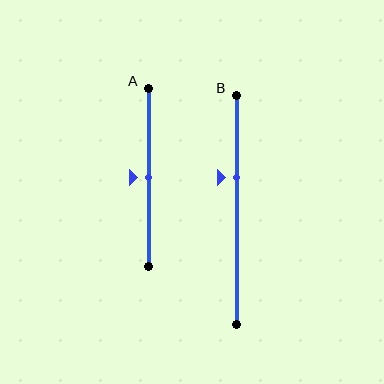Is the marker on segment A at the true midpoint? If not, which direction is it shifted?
Yes, the marker on segment A is at the true midpoint.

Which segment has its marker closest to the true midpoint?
Segment A has its marker closest to the true midpoint.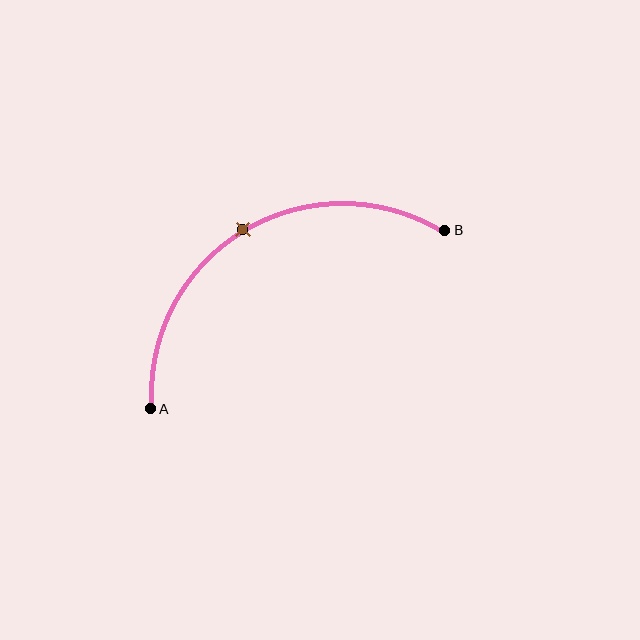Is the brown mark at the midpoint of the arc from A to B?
Yes. The brown mark lies on the arc at equal arc-length from both A and B — it is the arc midpoint.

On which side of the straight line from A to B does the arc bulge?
The arc bulges above the straight line connecting A and B.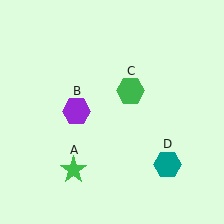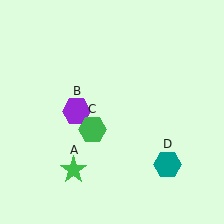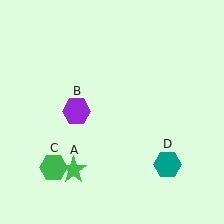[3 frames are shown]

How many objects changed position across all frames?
1 object changed position: green hexagon (object C).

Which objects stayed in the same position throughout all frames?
Green star (object A) and purple hexagon (object B) and teal hexagon (object D) remained stationary.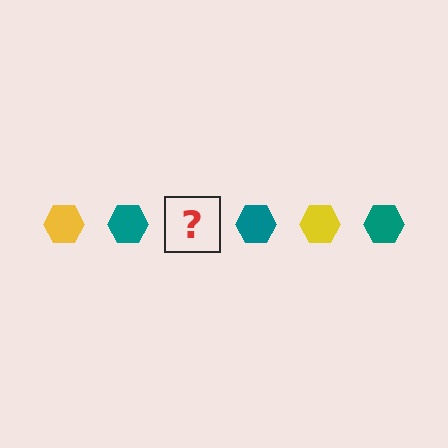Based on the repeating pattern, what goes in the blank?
The blank should be a yellow hexagon.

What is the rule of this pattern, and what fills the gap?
The rule is that the pattern cycles through yellow, teal hexagons. The gap should be filled with a yellow hexagon.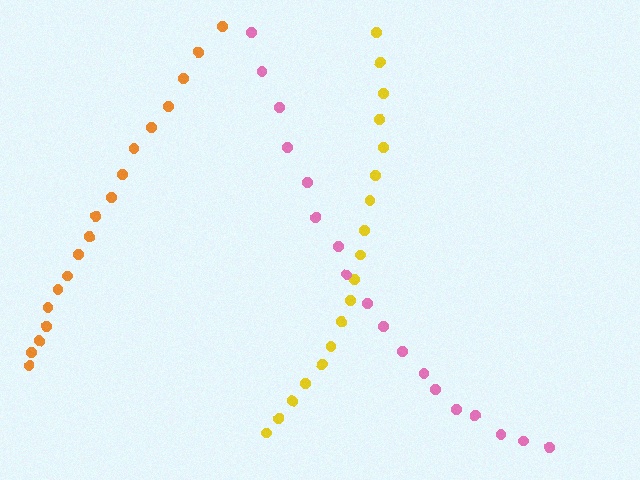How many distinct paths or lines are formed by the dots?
There are 3 distinct paths.